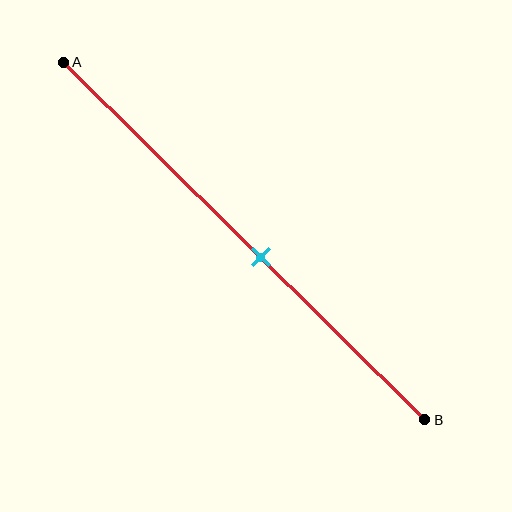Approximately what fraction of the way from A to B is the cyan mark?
The cyan mark is approximately 55% of the way from A to B.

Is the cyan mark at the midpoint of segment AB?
No, the mark is at about 55% from A, not at the 50% midpoint.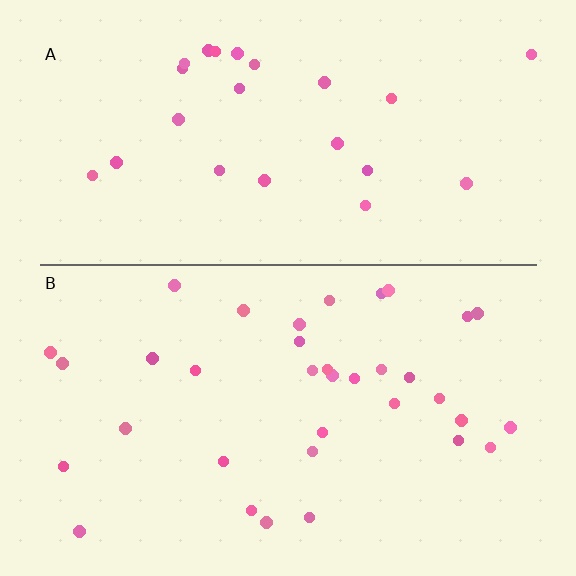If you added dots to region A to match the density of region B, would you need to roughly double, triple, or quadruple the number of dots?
Approximately double.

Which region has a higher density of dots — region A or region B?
B (the bottom).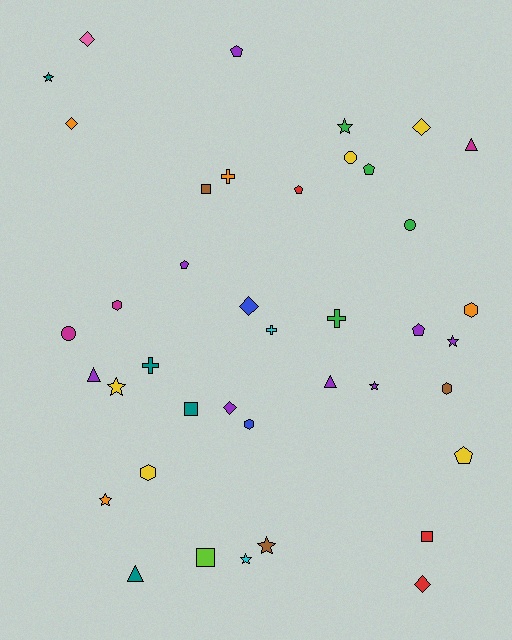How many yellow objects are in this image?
There are 5 yellow objects.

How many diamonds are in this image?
There are 6 diamonds.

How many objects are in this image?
There are 40 objects.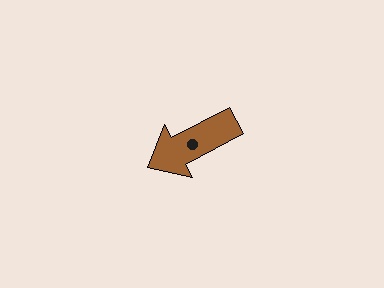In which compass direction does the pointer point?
Southwest.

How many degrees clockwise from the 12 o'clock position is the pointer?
Approximately 242 degrees.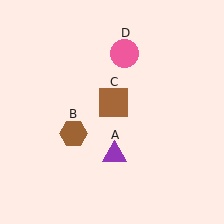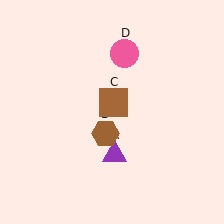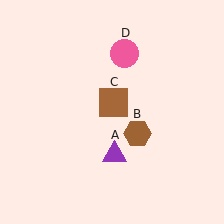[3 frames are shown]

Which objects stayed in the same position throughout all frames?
Purple triangle (object A) and brown square (object C) and pink circle (object D) remained stationary.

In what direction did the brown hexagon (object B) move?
The brown hexagon (object B) moved right.